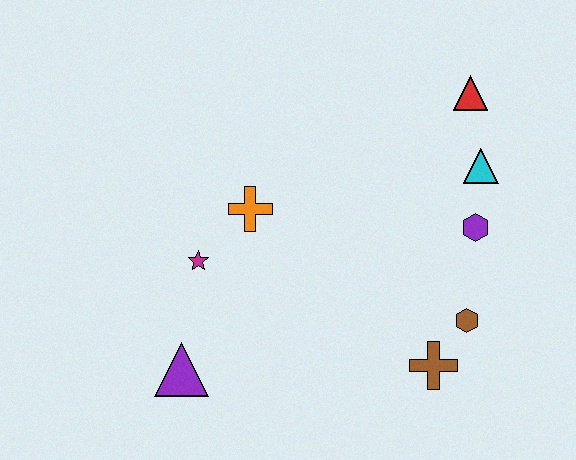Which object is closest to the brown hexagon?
The brown cross is closest to the brown hexagon.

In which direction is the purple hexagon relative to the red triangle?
The purple hexagon is below the red triangle.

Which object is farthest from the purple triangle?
The red triangle is farthest from the purple triangle.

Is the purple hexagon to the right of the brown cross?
Yes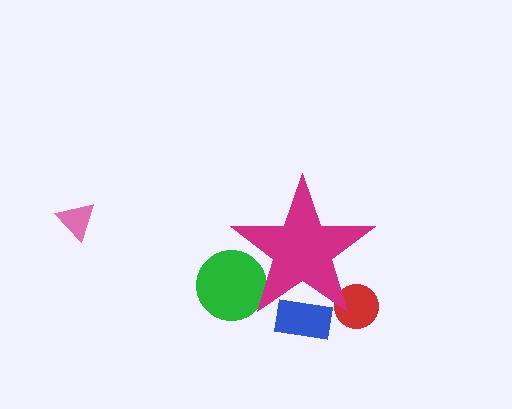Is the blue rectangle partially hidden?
Yes, the blue rectangle is partially hidden behind the magenta star.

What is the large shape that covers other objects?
A magenta star.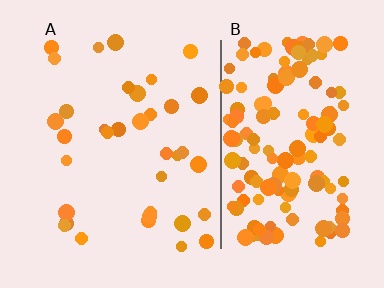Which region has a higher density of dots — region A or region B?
B (the right).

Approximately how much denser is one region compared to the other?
Approximately 4.0× — region B over region A.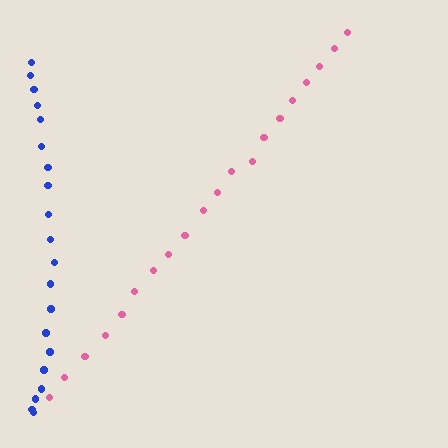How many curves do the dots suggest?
There are 2 distinct paths.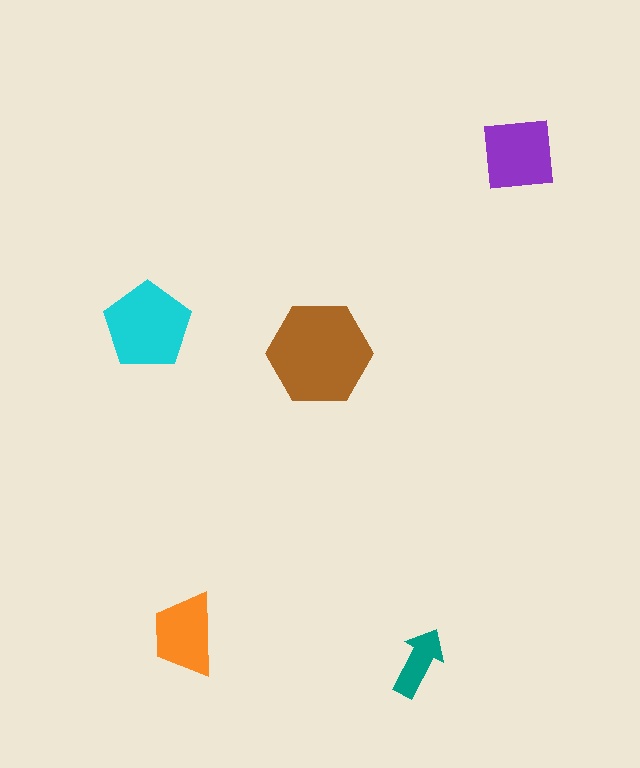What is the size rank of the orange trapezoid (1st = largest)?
4th.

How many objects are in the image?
There are 5 objects in the image.